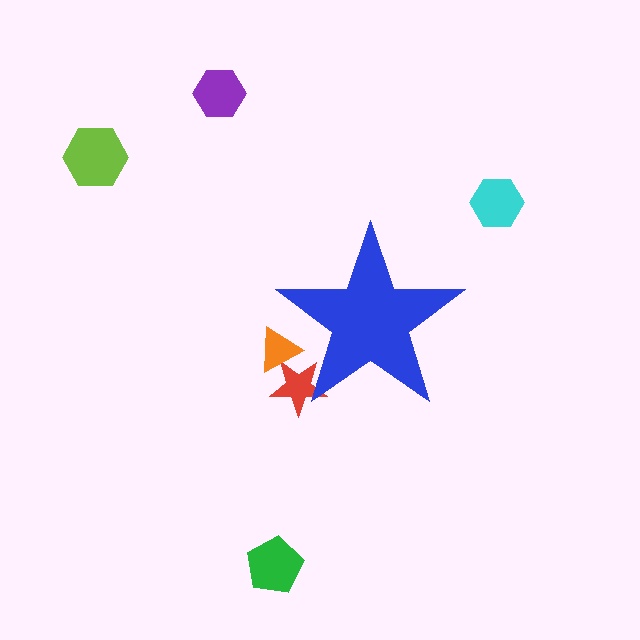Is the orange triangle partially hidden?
Yes, the orange triangle is partially hidden behind the blue star.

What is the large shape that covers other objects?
A blue star.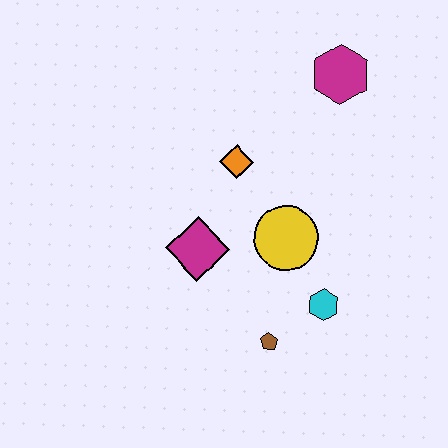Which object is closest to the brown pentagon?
The cyan hexagon is closest to the brown pentagon.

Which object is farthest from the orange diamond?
The brown pentagon is farthest from the orange diamond.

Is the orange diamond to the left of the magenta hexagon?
Yes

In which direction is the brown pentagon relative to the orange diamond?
The brown pentagon is below the orange diamond.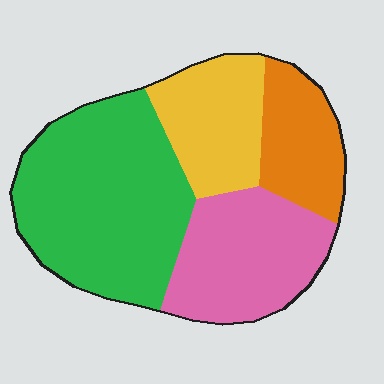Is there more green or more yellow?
Green.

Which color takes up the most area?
Green, at roughly 40%.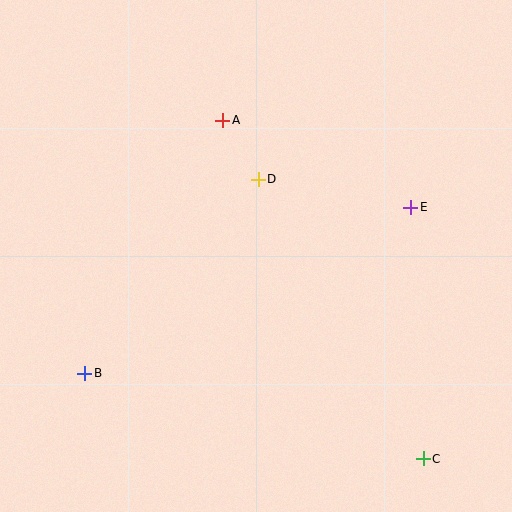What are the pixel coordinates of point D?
Point D is at (258, 179).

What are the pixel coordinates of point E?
Point E is at (411, 207).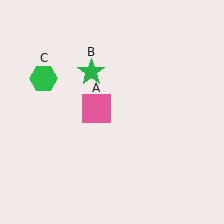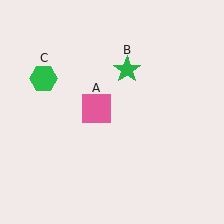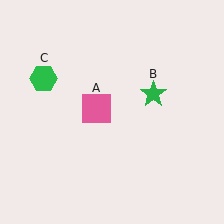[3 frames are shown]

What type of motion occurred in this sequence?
The green star (object B) rotated clockwise around the center of the scene.